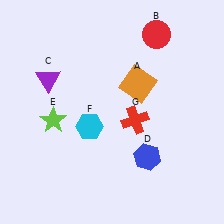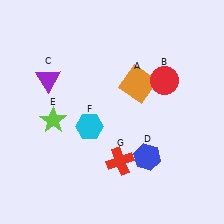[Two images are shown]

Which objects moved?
The objects that moved are: the red circle (B), the red cross (G).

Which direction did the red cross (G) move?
The red cross (G) moved down.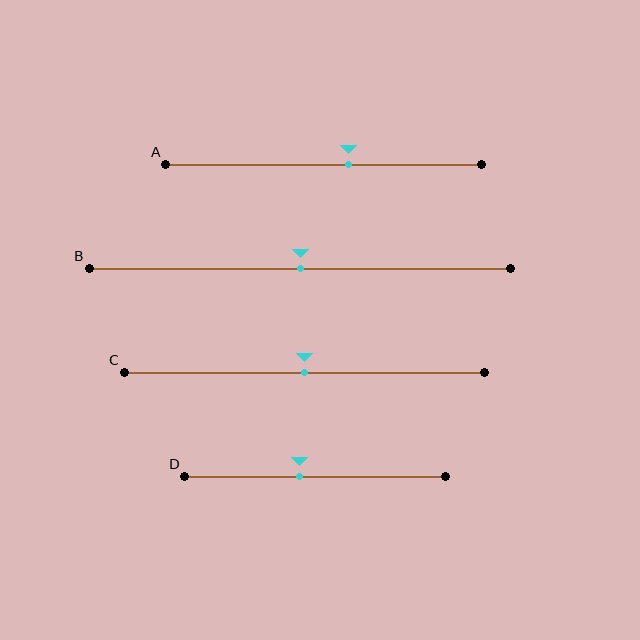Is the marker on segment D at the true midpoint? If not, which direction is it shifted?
No, the marker on segment D is shifted to the left by about 6% of the segment length.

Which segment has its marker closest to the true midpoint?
Segment B has its marker closest to the true midpoint.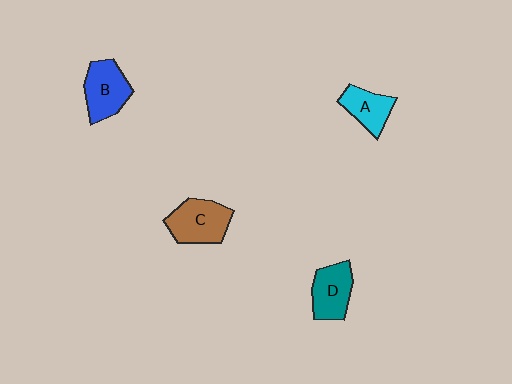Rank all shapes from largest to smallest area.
From largest to smallest: C (brown), B (blue), D (teal), A (cyan).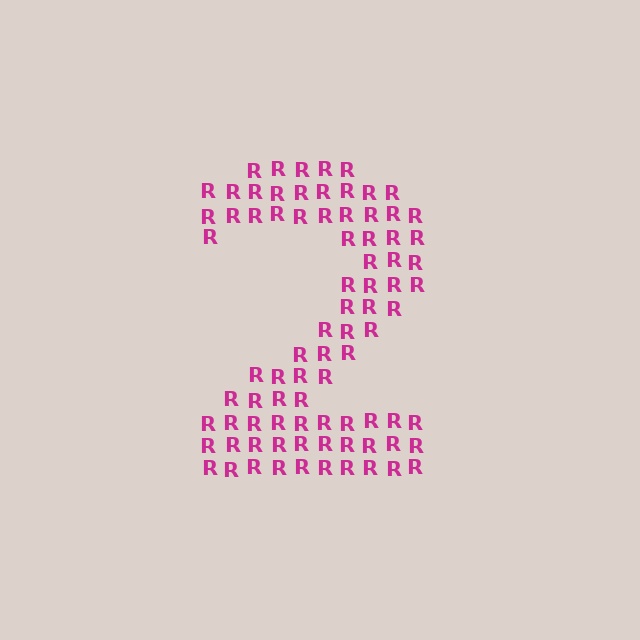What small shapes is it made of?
It is made of small letter R's.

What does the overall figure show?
The overall figure shows the digit 2.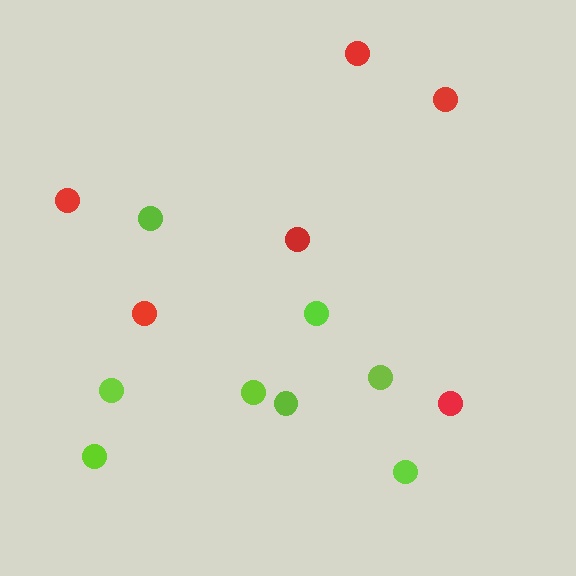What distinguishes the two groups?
There are 2 groups: one group of red circles (6) and one group of lime circles (8).